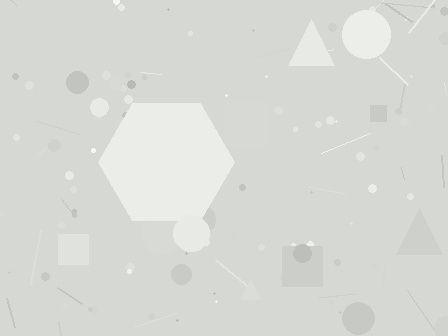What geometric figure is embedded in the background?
A hexagon is embedded in the background.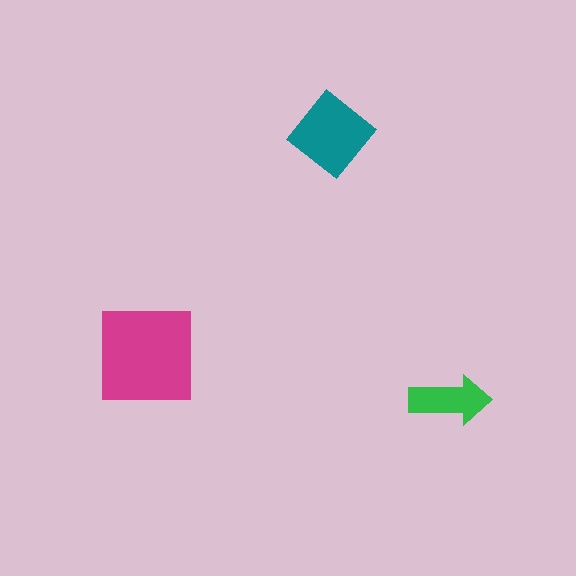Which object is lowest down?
The green arrow is bottommost.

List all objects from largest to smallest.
The magenta square, the teal diamond, the green arrow.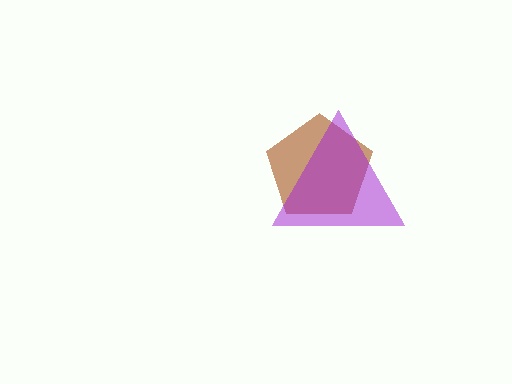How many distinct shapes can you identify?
There are 2 distinct shapes: a brown pentagon, a purple triangle.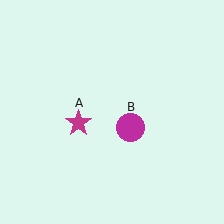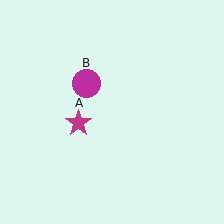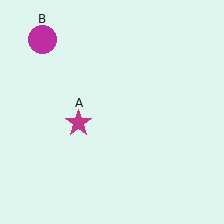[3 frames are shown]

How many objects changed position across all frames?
1 object changed position: magenta circle (object B).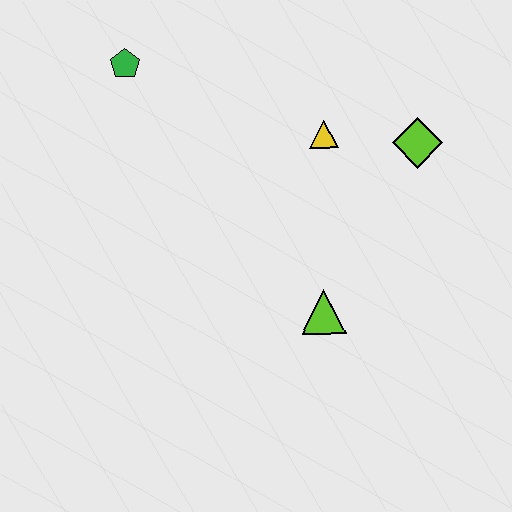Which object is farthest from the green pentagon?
The lime triangle is farthest from the green pentagon.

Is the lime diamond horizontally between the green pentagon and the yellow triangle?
No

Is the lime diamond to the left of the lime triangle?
No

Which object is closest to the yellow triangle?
The lime diamond is closest to the yellow triangle.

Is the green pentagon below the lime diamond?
No